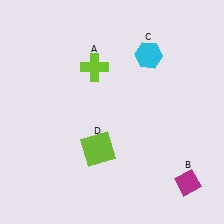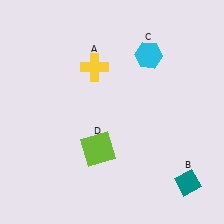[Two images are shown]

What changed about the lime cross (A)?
In Image 1, A is lime. In Image 2, it changed to yellow.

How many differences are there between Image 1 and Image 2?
There are 2 differences between the two images.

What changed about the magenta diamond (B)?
In Image 1, B is magenta. In Image 2, it changed to teal.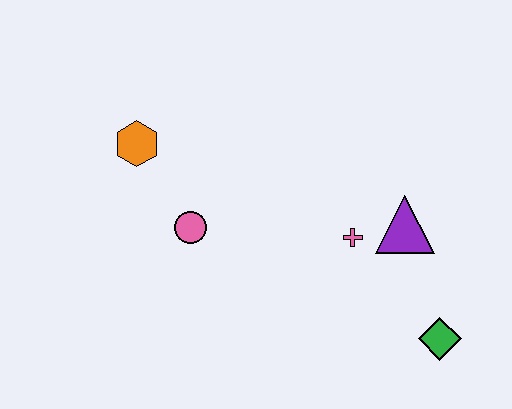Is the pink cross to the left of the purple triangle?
Yes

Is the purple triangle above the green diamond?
Yes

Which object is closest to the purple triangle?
The pink cross is closest to the purple triangle.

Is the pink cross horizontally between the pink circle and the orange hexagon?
No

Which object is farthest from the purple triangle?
The orange hexagon is farthest from the purple triangle.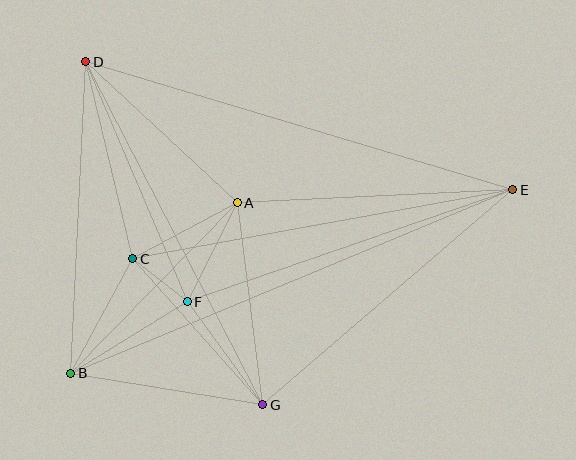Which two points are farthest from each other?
Points B and E are farthest from each other.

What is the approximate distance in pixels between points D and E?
The distance between D and E is approximately 446 pixels.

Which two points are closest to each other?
Points C and F are closest to each other.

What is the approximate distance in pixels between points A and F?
The distance between A and F is approximately 111 pixels.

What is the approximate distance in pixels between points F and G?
The distance between F and G is approximately 128 pixels.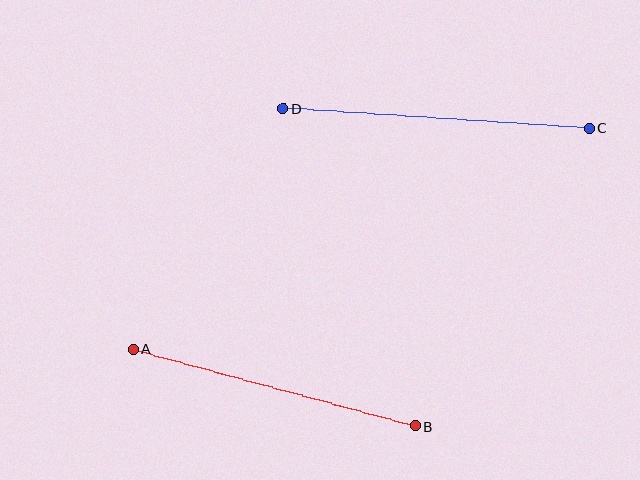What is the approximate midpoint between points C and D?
The midpoint is at approximately (436, 118) pixels.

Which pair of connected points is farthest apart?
Points C and D are farthest apart.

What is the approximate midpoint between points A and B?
The midpoint is at approximately (274, 388) pixels.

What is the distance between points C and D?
The distance is approximately 307 pixels.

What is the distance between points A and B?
The distance is approximately 292 pixels.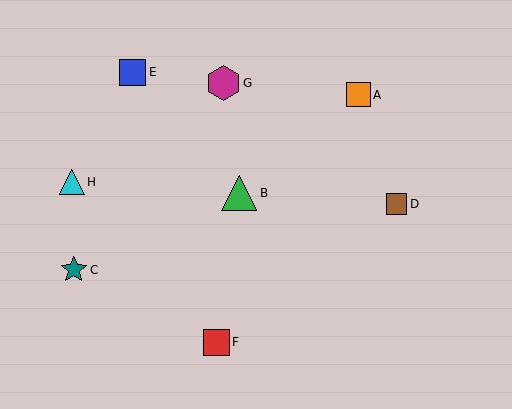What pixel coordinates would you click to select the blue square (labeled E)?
Click at (133, 72) to select the blue square E.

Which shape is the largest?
The green triangle (labeled B) is the largest.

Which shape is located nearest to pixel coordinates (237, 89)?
The magenta hexagon (labeled G) at (223, 83) is nearest to that location.